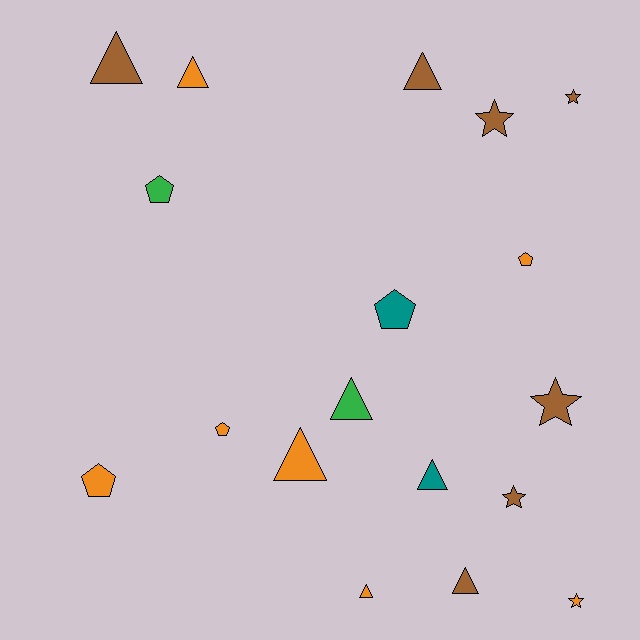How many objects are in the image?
There are 18 objects.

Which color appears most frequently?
Orange, with 7 objects.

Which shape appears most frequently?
Triangle, with 8 objects.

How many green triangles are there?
There is 1 green triangle.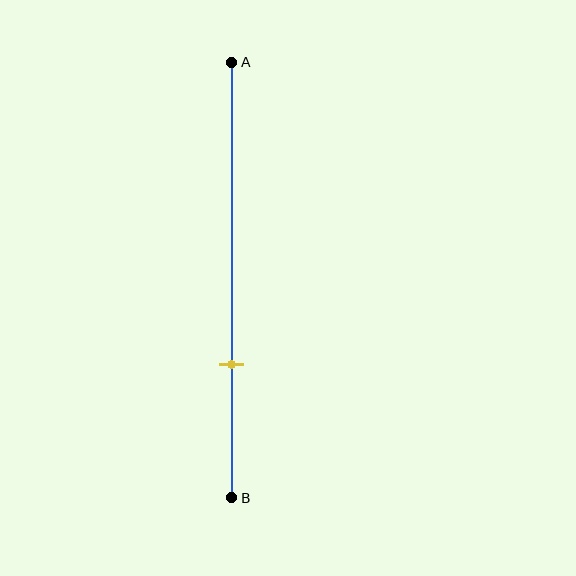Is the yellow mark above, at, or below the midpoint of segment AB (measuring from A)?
The yellow mark is below the midpoint of segment AB.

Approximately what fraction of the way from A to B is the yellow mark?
The yellow mark is approximately 70% of the way from A to B.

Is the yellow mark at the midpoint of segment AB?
No, the mark is at about 70% from A, not at the 50% midpoint.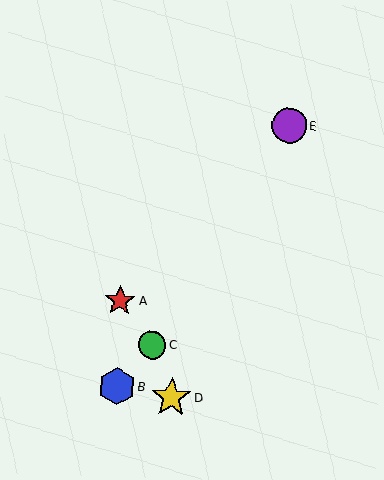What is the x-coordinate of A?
Object A is at x≈120.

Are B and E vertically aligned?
No, B is at x≈117 and E is at x≈290.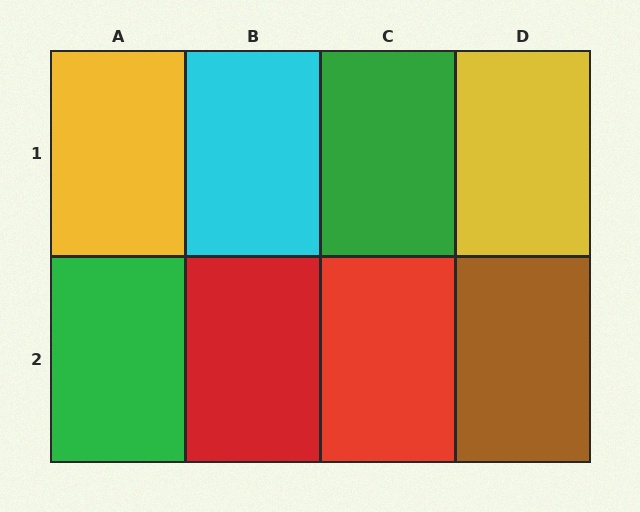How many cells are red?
2 cells are red.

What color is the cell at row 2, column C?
Red.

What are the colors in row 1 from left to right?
Yellow, cyan, green, yellow.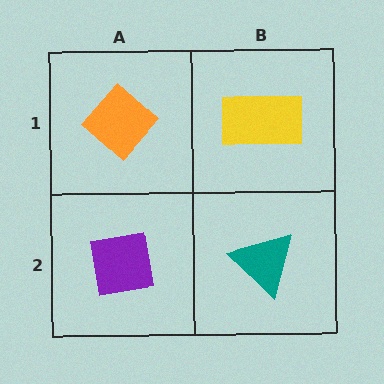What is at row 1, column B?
A yellow rectangle.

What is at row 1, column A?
An orange diamond.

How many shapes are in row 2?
2 shapes.